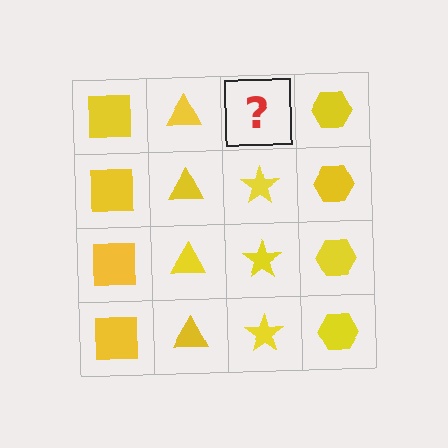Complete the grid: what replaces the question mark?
The question mark should be replaced with a yellow star.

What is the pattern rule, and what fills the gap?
The rule is that each column has a consistent shape. The gap should be filled with a yellow star.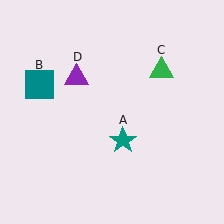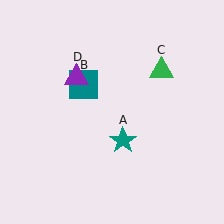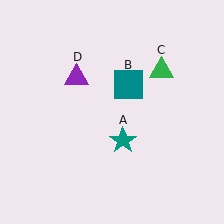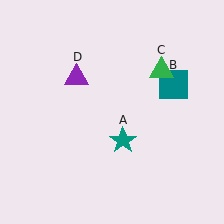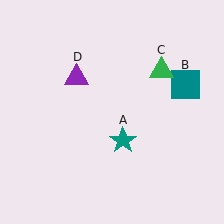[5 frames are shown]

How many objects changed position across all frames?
1 object changed position: teal square (object B).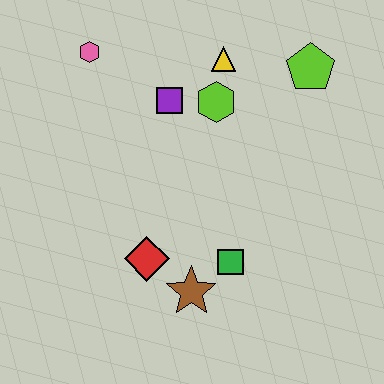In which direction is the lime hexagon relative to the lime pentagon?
The lime hexagon is to the left of the lime pentagon.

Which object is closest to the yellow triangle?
The lime hexagon is closest to the yellow triangle.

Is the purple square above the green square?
Yes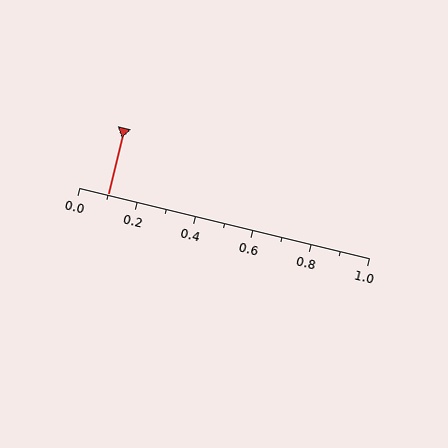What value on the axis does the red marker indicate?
The marker indicates approximately 0.1.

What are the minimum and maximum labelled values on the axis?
The axis runs from 0.0 to 1.0.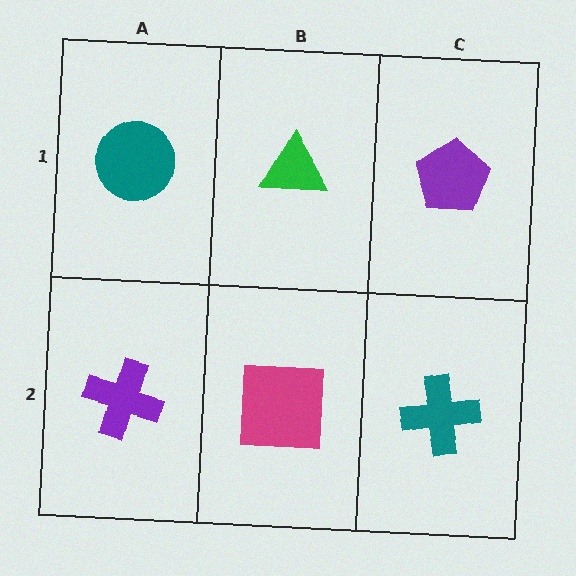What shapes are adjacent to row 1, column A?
A purple cross (row 2, column A), a green triangle (row 1, column B).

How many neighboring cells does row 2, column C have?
2.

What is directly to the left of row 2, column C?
A magenta square.